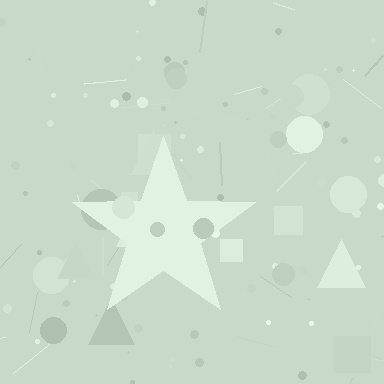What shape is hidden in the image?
A star is hidden in the image.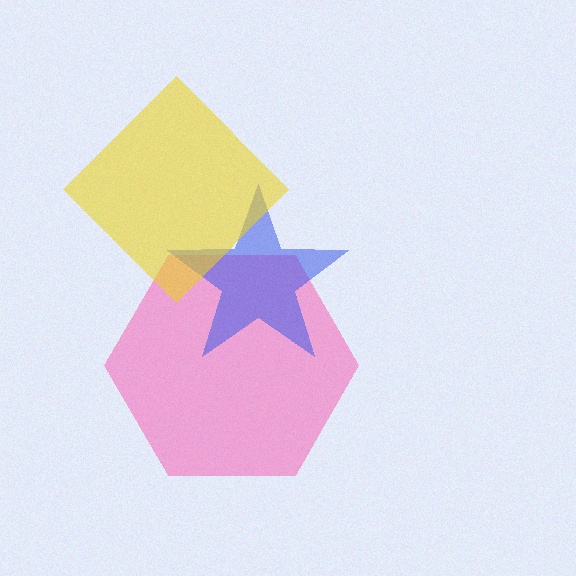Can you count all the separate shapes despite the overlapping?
Yes, there are 3 separate shapes.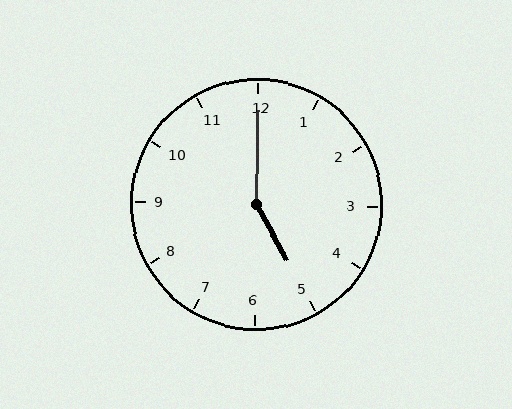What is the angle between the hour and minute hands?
Approximately 150 degrees.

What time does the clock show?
5:00.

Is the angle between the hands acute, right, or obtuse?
It is obtuse.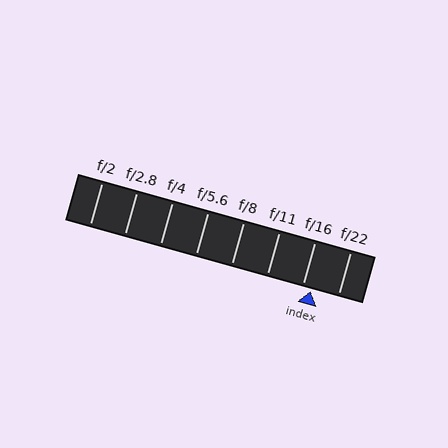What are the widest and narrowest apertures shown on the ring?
The widest aperture shown is f/2 and the narrowest is f/22.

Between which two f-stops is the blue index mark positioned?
The index mark is between f/16 and f/22.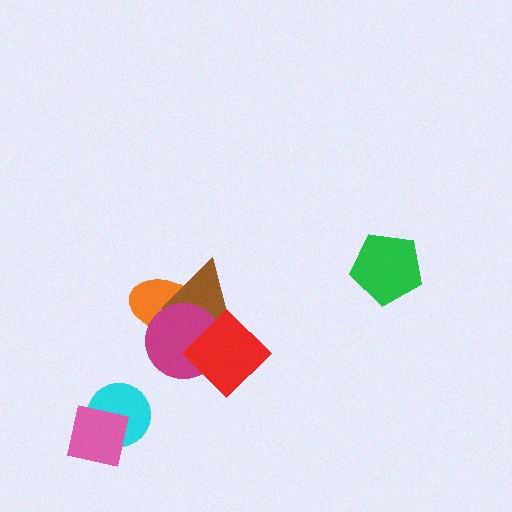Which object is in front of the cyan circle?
The pink square is in front of the cyan circle.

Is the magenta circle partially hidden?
Yes, it is partially covered by another shape.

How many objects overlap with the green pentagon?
0 objects overlap with the green pentagon.